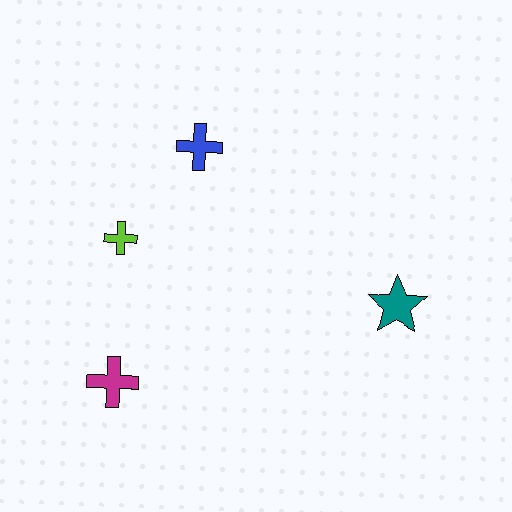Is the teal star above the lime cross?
No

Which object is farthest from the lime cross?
The teal star is farthest from the lime cross.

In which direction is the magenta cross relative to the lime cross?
The magenta cross is below the lime cross.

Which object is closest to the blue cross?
The lime cross is closest to the blue cross.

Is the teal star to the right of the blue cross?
Yes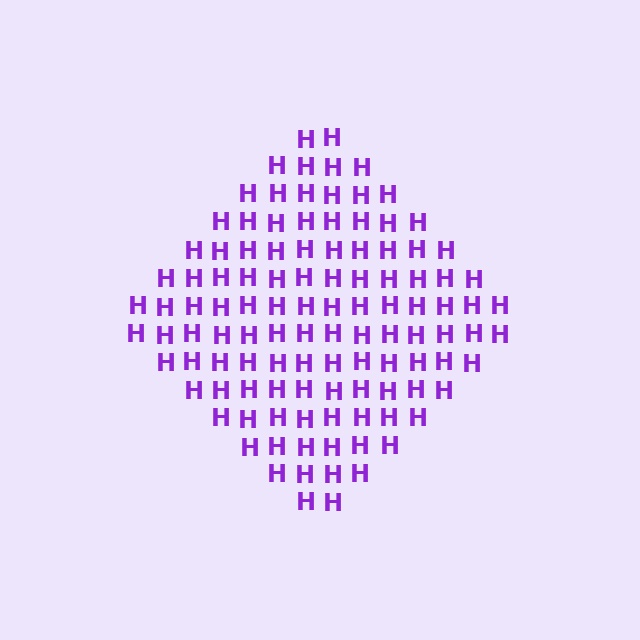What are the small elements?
The small elements are letter H's.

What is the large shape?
The large shape is a diamond.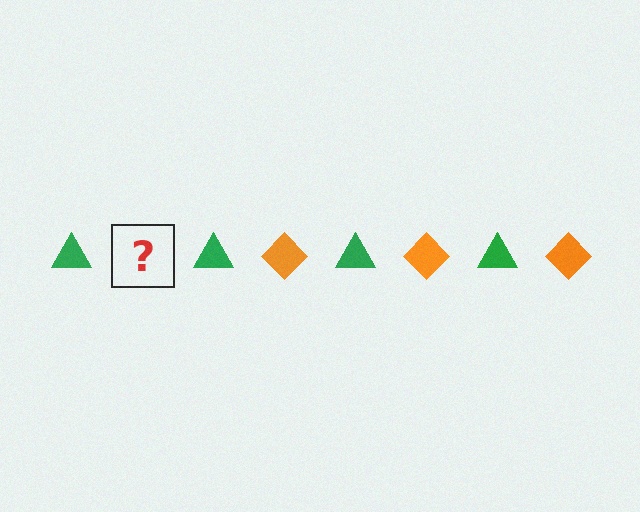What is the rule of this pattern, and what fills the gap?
The rule is that the pattern alternates between green triangle and orange diamond. The gap should be filled with an orange diamond.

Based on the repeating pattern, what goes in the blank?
The blank should be an orange diamond.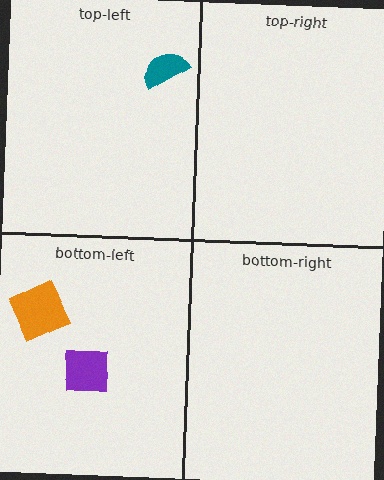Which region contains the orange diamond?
The bottom-left region.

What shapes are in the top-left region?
The teal semicircle.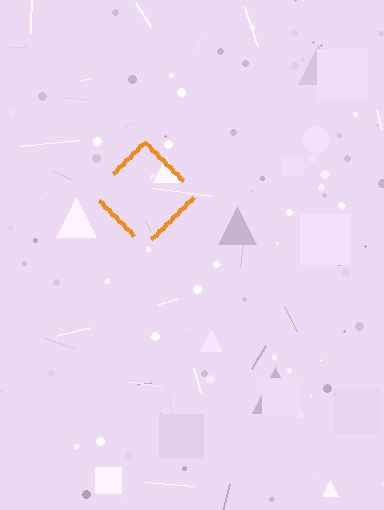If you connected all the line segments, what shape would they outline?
They would outline a diamond.